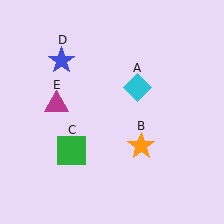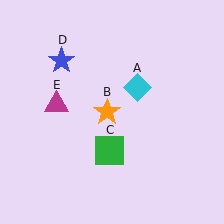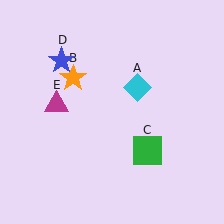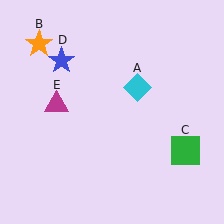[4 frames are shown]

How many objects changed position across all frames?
2 objects changed position: orange star (object B), green square (object C).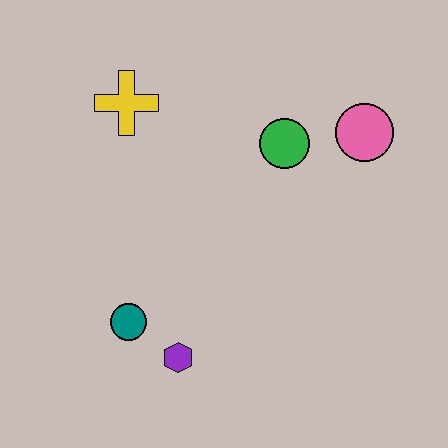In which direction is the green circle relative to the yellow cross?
The green circle is to the right of the yellow cross.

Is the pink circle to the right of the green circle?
Yes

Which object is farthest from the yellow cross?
The purple hexagon is farthest from the yellow cross.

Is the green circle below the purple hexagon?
No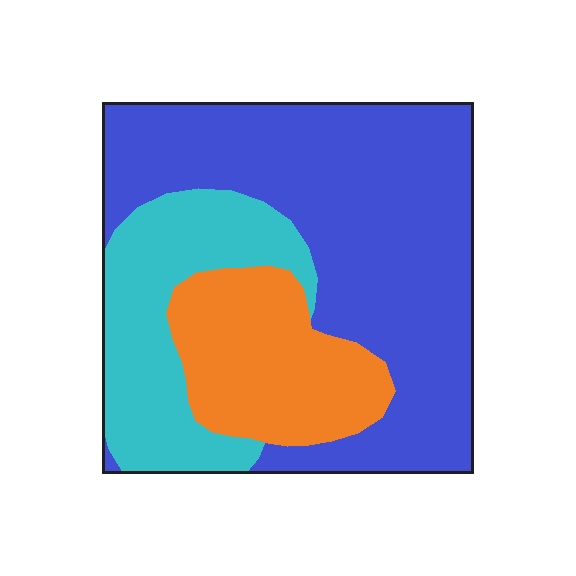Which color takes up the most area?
Blue, at roughly 55%.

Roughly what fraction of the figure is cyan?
Cyan covers 24% of the figure.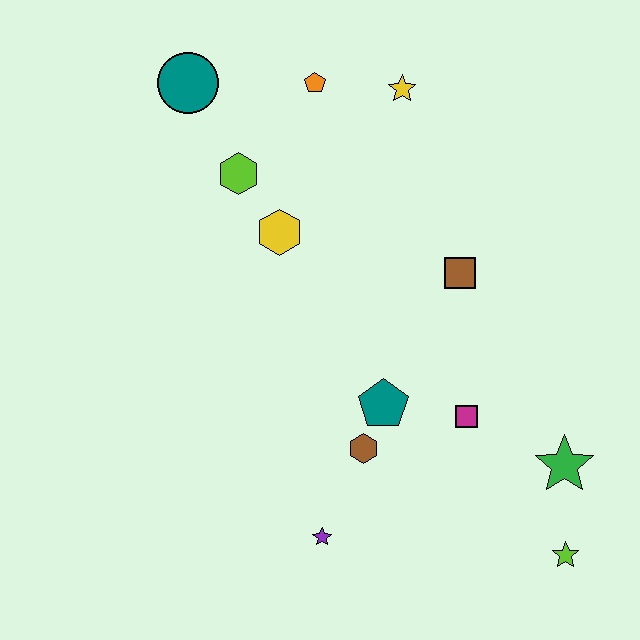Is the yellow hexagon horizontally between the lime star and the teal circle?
Yes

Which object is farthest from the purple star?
The teal circle is farthest from the purple star.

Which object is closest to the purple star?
The brown hexagon is closest to the purple star.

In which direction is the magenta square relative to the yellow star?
The magenta square is below the yellow star.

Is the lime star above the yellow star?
No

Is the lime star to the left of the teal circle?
No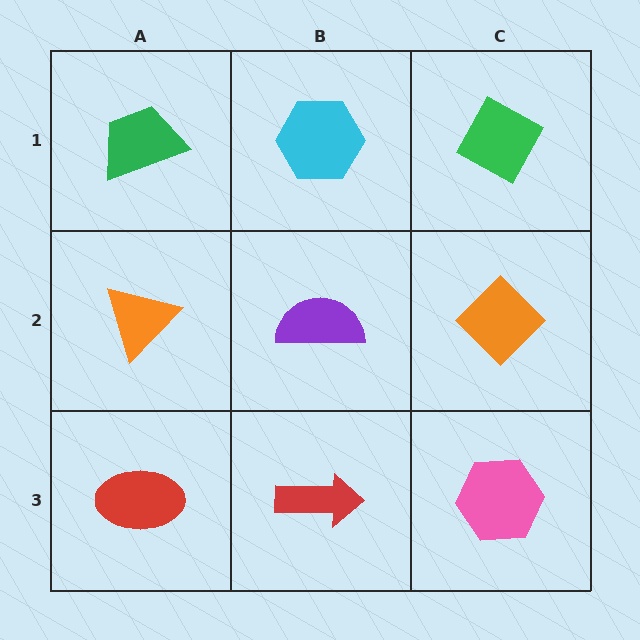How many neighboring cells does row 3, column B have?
3.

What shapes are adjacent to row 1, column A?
An orange triangle (row 2, column A), a cyan hexagon (row 1, column B).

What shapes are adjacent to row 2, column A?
A green trapezoid (row 1, column A), a red ellipse (row 3, column A), a purple semicircle (row 2, column B).